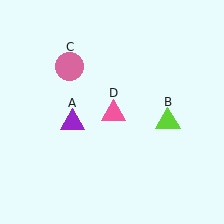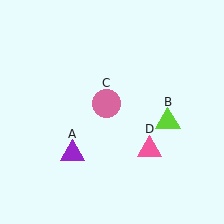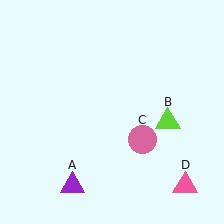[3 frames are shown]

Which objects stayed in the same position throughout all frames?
Lime triangle (object B) remained stationary.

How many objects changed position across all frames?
3 objects changed position: purple triangle (object A), pink circle (object C), pink triangle (object D).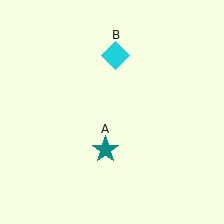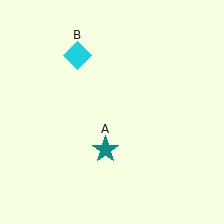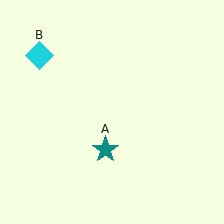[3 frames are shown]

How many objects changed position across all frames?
1 object changed position: cyan diamond (object B).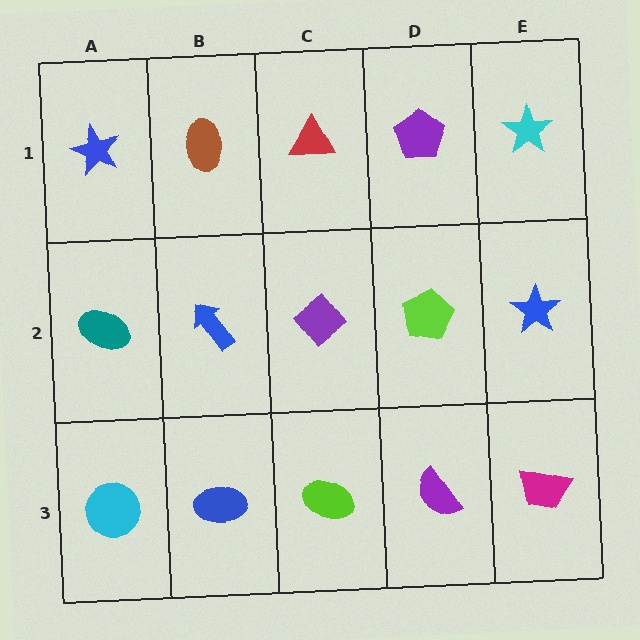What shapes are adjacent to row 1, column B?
A blue arrow (row 2, column B), a blue star (row 1, column A), a red triangle (row 1, column C).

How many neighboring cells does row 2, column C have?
4.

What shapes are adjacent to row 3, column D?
A lime pentagon (row 2, column D), a lime ellipse (row 3, column C), a magenta trapezoid (row 3, column E).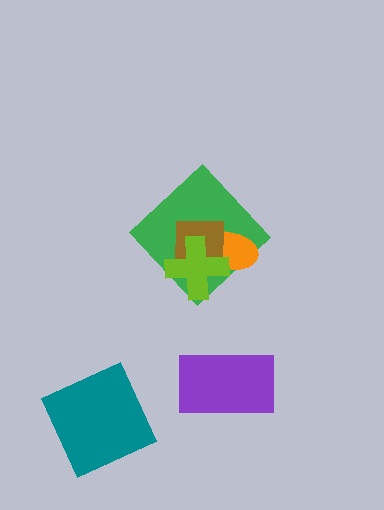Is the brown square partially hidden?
Yes, it is partially covered by another shape.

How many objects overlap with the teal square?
0 objects overlap with the teal square.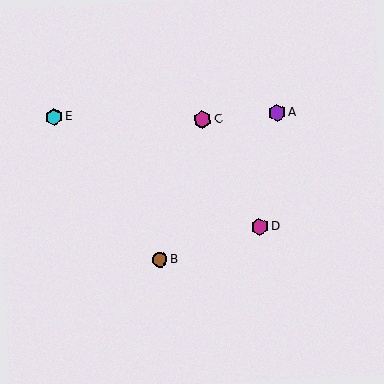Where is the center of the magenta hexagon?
The center of the magenta hexagon is at (202, 120).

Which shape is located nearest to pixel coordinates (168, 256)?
The brown circle (labeled B) at (160, 260) is nearest to that location.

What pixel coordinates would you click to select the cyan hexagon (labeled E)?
Click at (54, 117) to select the cyan hexagon E.